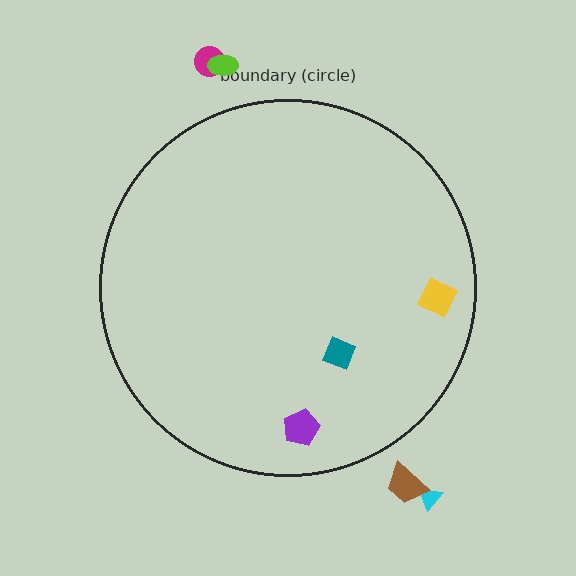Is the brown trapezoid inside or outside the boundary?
Outside.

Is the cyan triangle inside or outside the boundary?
Outside.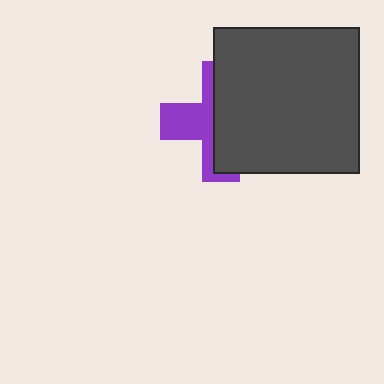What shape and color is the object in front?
The object in front is a dark gray square.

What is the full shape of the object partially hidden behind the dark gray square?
The partially hidden object is a purple cross.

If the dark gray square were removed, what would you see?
You would see the complete purple cross.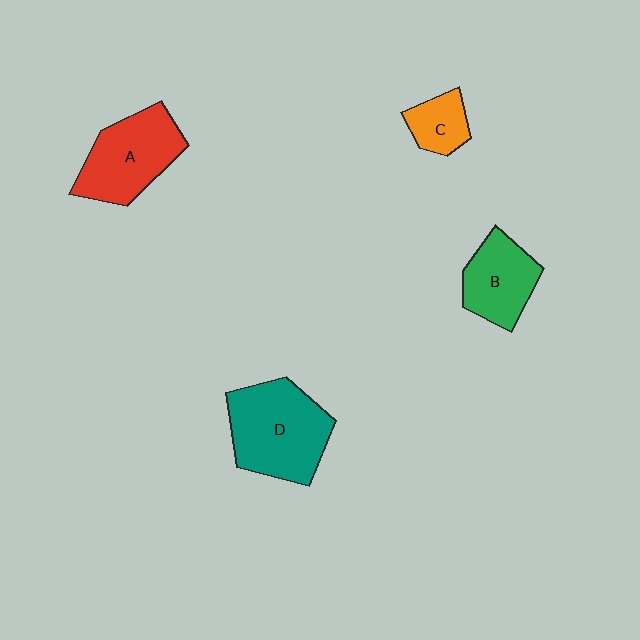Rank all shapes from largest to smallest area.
From largest to smallest: D (teal), A (red), B (green), C (orange).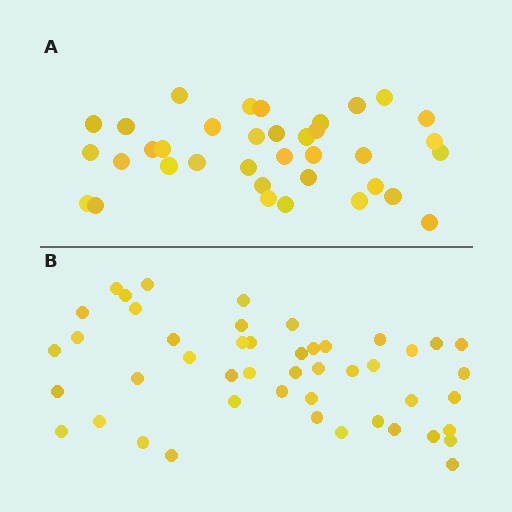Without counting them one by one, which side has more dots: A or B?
Region B (the bottom region) has more dots.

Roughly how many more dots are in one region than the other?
Region B has roughly 12 or so more dots than region A.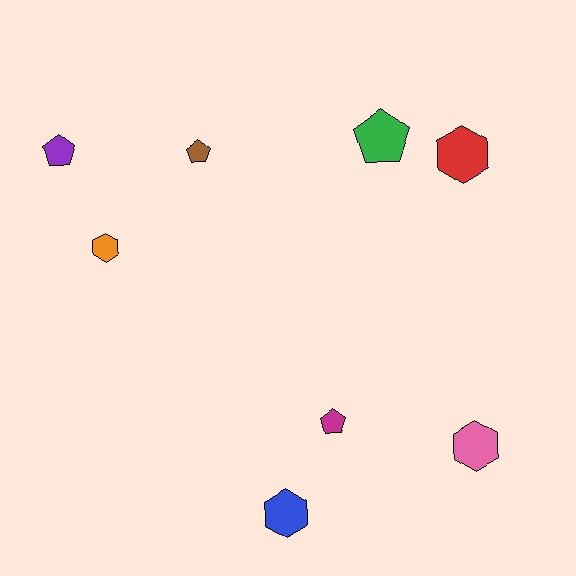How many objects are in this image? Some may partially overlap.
There are 8 objects.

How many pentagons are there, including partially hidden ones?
There are 4 pentagons.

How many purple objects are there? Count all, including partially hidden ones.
There is 1 purple object.